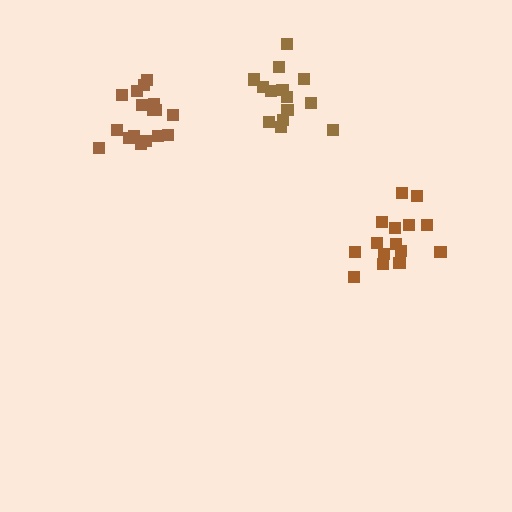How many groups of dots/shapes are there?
There are 3 groups.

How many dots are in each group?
Group 1: 17 dots, Group 2: 14 dots, Group 3: 15 dots (46 total).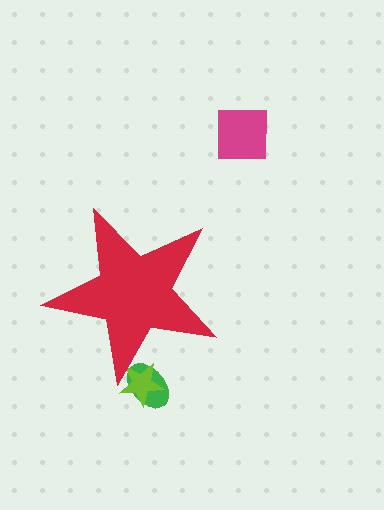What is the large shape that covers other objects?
A red star.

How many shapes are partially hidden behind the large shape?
2 shapes are partially hidden.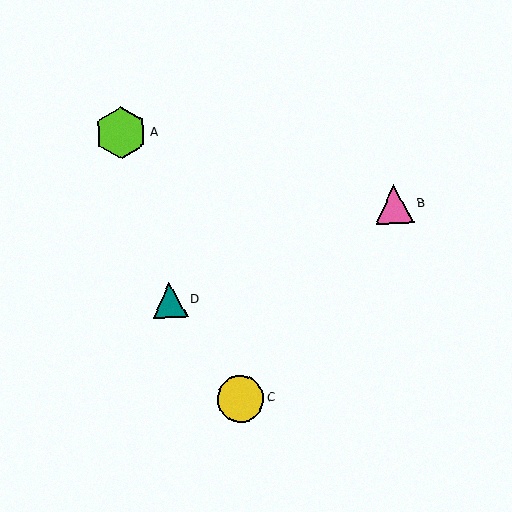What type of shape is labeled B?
Shape B is a pink triangle.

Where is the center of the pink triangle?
The center of the pink triangle is at (394, 204).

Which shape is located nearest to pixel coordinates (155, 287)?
The teal triangle (labeled D) at (170, 300) is nearest to that location.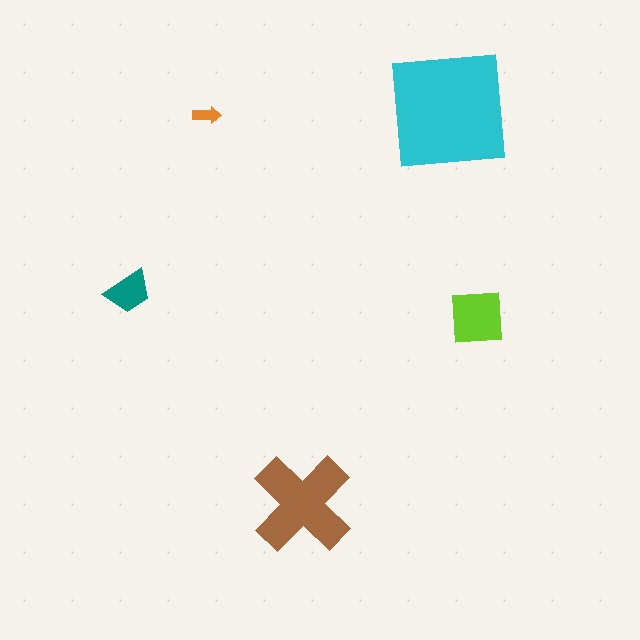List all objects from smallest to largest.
The orange arrow, the teal trapezoid, the lime square, the brown cross, the cyan square.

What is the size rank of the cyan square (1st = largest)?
1st.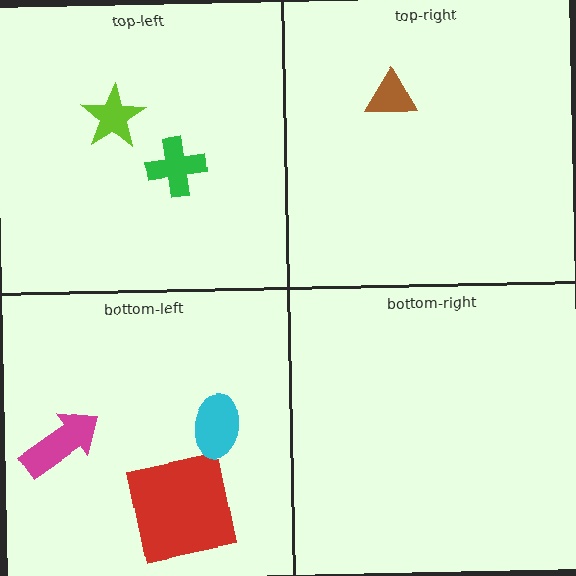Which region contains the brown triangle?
The top-right region.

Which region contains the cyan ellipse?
The bottom-left region.